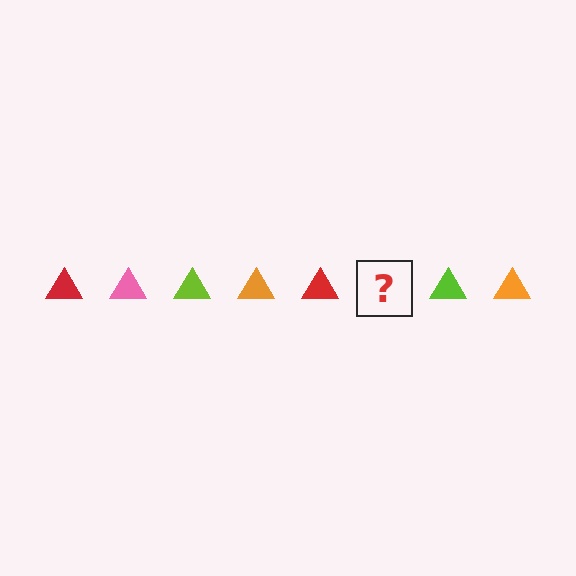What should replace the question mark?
The question mark should be replaced with a pink triangle.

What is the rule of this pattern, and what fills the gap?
The rule is that the pattern cycles through red, pink, lime, orange triangles. The gap should be filled with a pink triangle.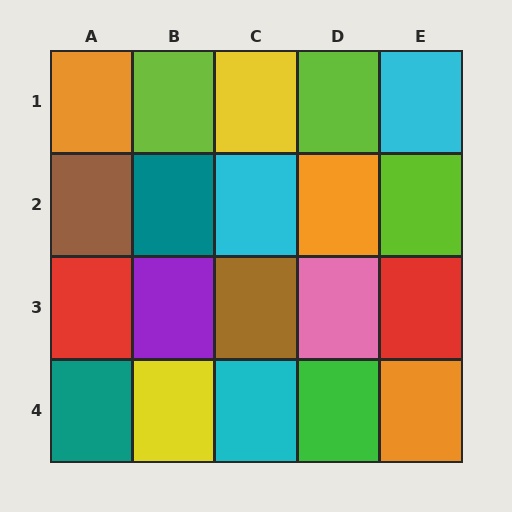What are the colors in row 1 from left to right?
Orange, lime, yellow, lime, cyan.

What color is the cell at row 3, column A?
Red.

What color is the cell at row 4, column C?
Cyan.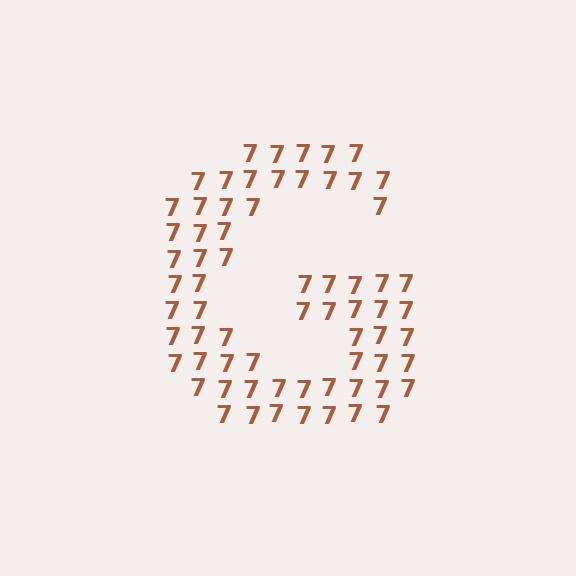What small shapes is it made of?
It is made of small digit 7's.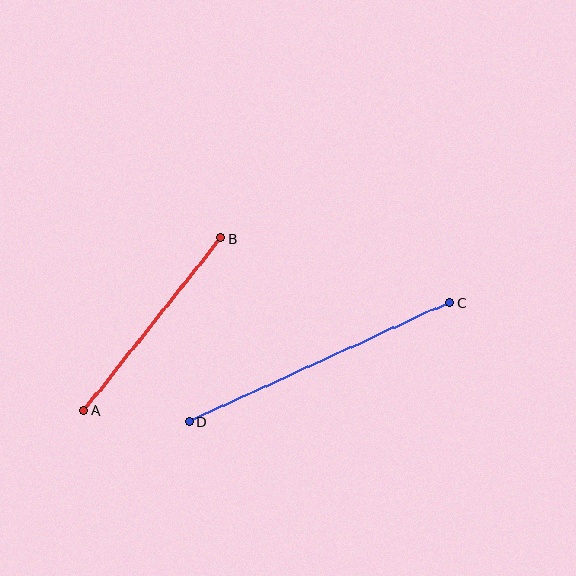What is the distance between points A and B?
The distance is approximately 220 pixels.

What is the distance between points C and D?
The distance is approximately 287 pixels.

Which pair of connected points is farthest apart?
Points C and D are farthest apart.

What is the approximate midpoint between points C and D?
The midpoint is at approximately (319, 362) pixels.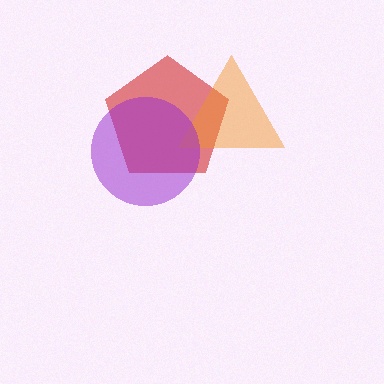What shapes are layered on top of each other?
The layered shapes are: a red pentagon, an orange triangle, a purple circle.